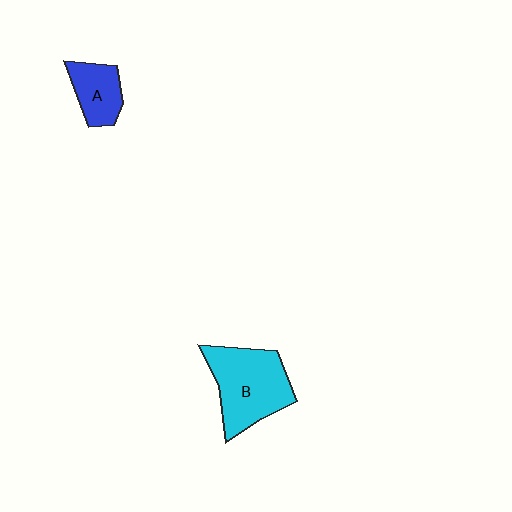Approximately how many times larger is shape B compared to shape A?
Approximately 2.0 times.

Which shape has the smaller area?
Shape A (blue).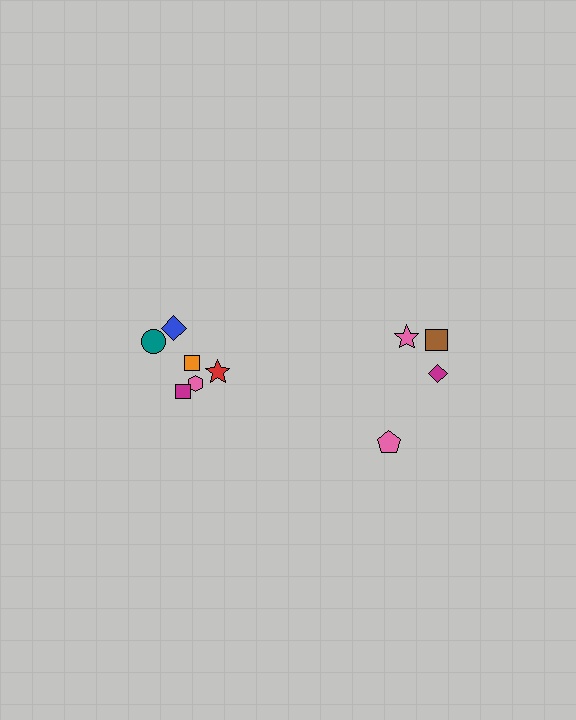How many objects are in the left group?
There are 6 objects.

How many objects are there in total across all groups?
There are 10 objects.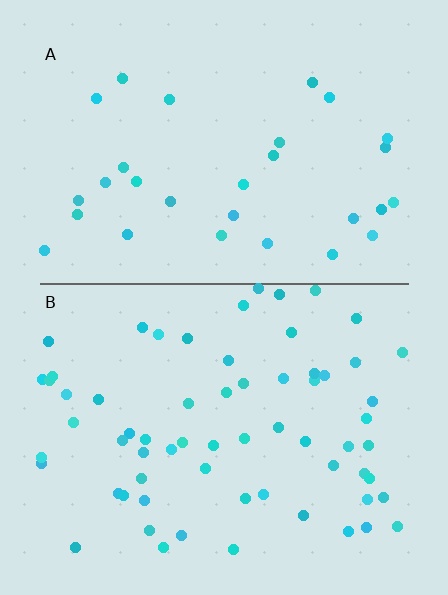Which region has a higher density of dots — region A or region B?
B (the bottom).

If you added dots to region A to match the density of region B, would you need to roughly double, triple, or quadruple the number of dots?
Approximately double.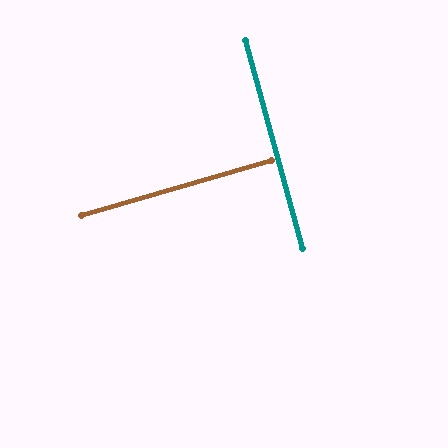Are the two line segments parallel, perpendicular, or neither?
Perpendicular — they meet at approximately 89°.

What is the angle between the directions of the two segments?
Approximately 89 degrees.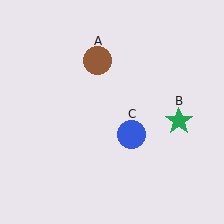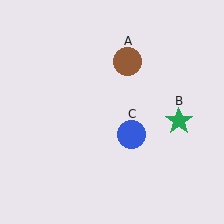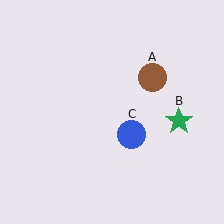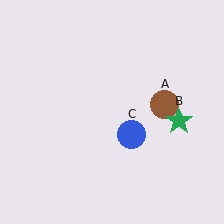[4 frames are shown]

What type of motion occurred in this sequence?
The brown circle (object A) rotated clockwise around the center of the scene.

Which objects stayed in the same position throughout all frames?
Green star (object B) and blue circle (object C) remained stationary.